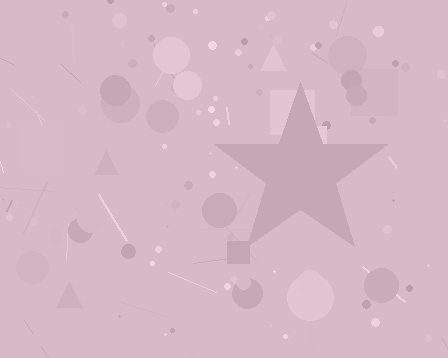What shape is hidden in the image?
A star is hidden in the image.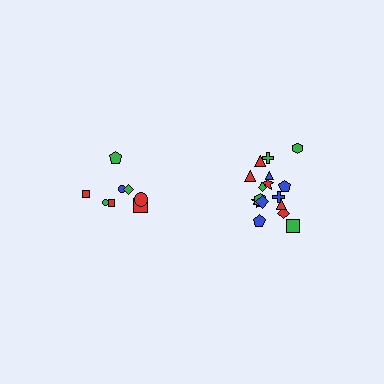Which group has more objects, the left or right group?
The right group.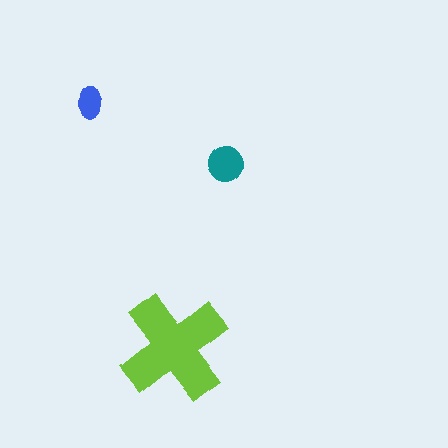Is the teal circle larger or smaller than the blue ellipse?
Larger.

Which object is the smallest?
The blue ellipse.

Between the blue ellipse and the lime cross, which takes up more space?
The lime cross.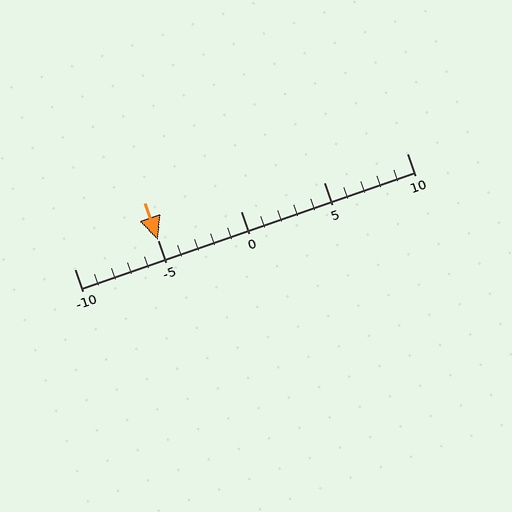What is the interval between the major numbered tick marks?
The major tick marks are spaced 5 units apart.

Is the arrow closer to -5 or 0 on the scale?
The arrow is closer to -5.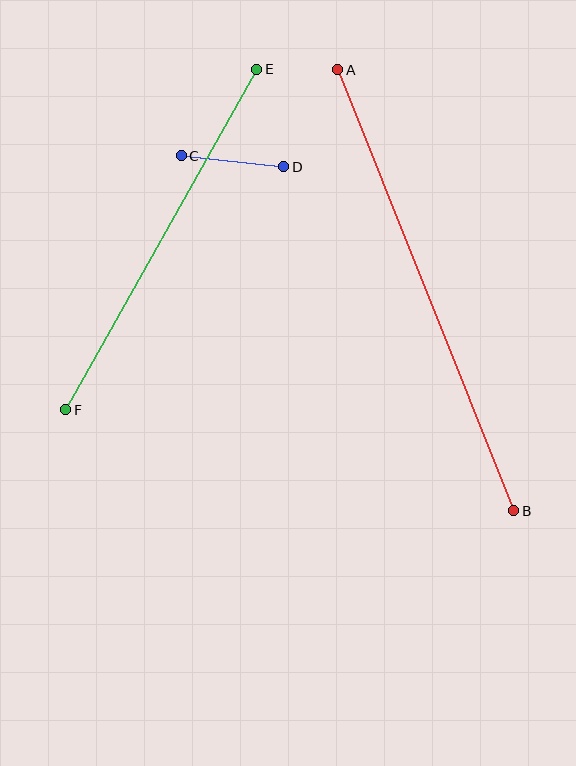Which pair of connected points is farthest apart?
Points A and B are farthest apart.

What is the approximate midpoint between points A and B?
The midpoint is at approximately (426, 290) pixels.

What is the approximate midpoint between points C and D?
The midpoint is at approximately (232, 161) pixels.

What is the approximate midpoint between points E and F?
The midpoint is at approximately (161, 240) pixels.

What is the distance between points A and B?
The distance is approximately 475 pixels.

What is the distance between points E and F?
The distance is approximately 390 pixels.